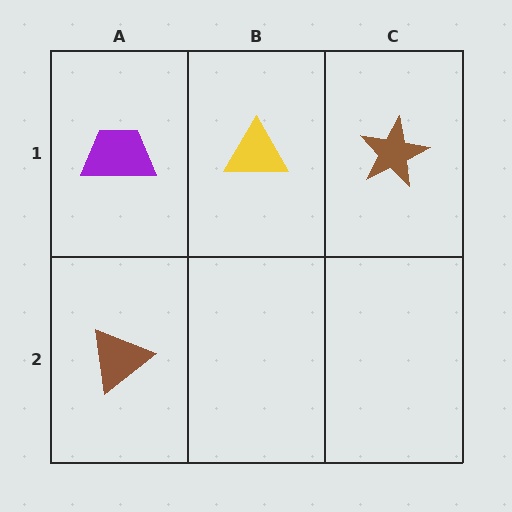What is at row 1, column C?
A brown star.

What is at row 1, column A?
A purple trapezoid.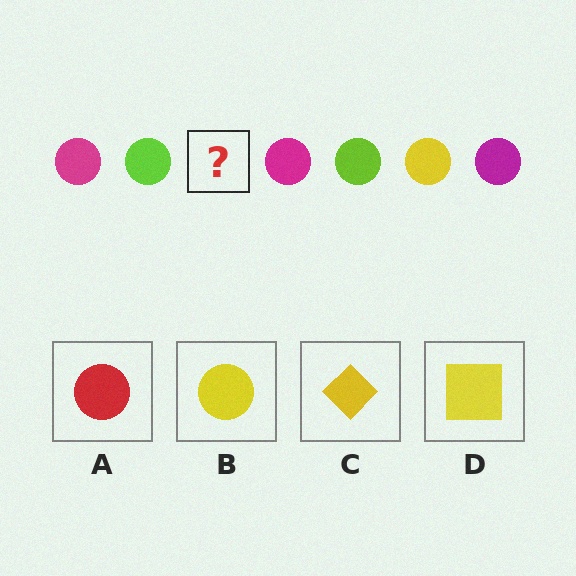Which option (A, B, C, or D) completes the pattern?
B.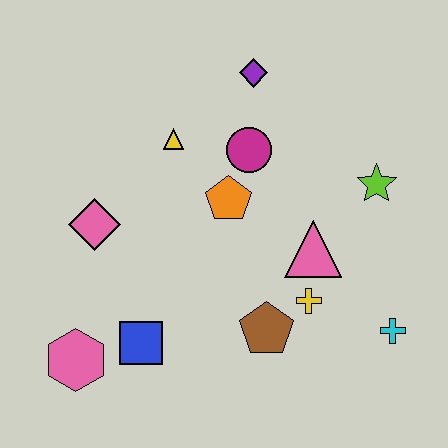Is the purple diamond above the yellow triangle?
Yes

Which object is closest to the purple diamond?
The magenta circle is closest to the purple diamond.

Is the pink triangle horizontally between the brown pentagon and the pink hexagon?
No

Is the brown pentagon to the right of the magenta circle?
Yes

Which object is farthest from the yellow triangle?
The cyan cross is farthest from the yellow triangle.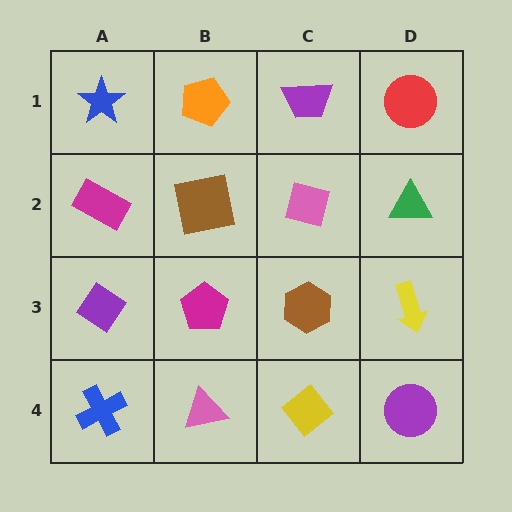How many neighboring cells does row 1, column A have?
2.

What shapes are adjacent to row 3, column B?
A brown square (row 2, column B), a pink triangle (row 4, column B), a purple diamond (row 3, column A), a brown hexagon (row 3, column C).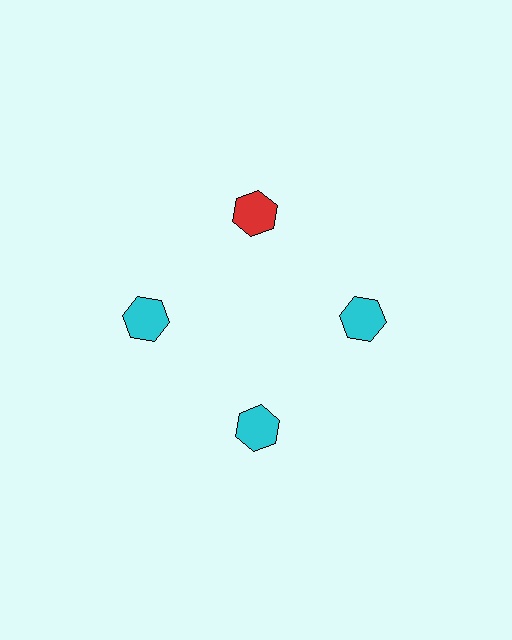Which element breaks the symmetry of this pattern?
The red hexagon at roughly the 12 o'clock position breaks the symmetry. All other shapes are cyan hexagons.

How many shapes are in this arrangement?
There are 4 shapes arranged in a ring pattern.